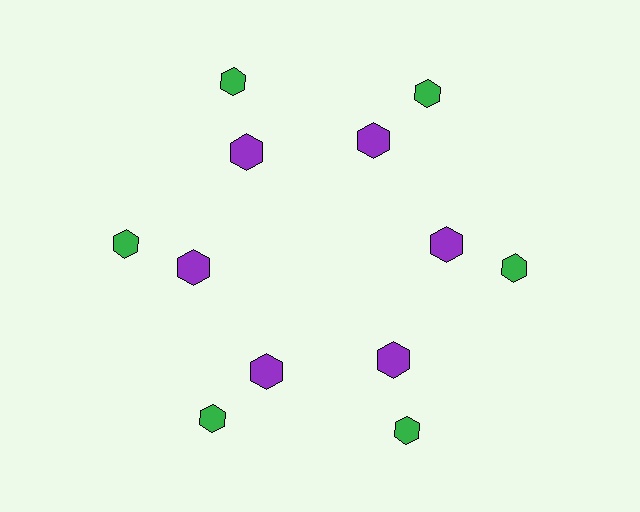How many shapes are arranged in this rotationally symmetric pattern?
There are 12 shapes, arranged in 6 groups of 2.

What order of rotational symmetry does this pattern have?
This pattern has 6-fold rotational symmetry.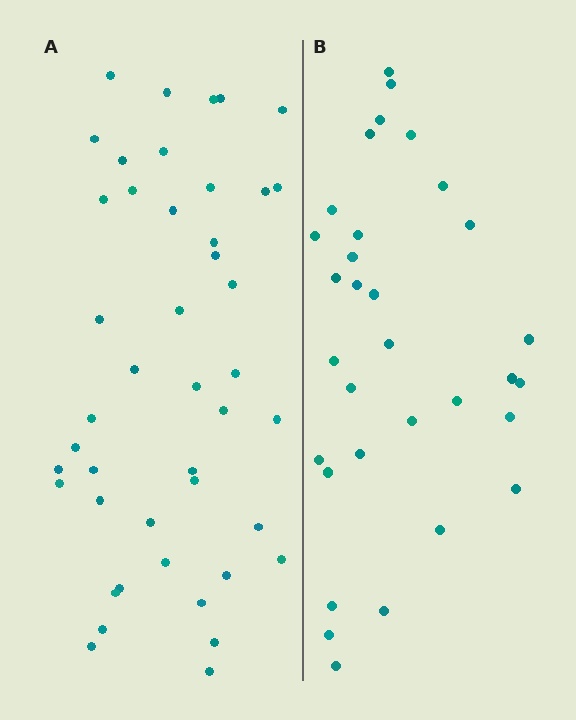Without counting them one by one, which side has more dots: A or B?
Region A (the left region) has more dots.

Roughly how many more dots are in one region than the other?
Region A has roughly 12 or so more dots than region B.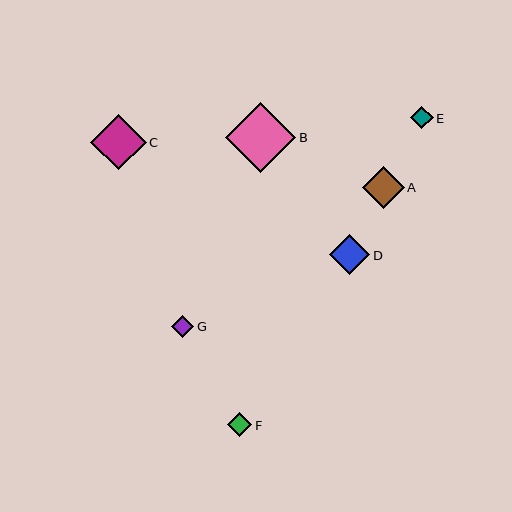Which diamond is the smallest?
Diamond G is the smallest with a size of approximately 22 pixels.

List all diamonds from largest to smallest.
From largest to smallest: B, C, A, D, F, E, G.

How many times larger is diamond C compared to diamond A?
Diamond C is approximately 1.3 times the size of diamond A.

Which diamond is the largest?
Diamond B is the largest with a size of approximately 70 pixels.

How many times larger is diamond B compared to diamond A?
Diamond B is approximately 1.7 times the size of diamond A.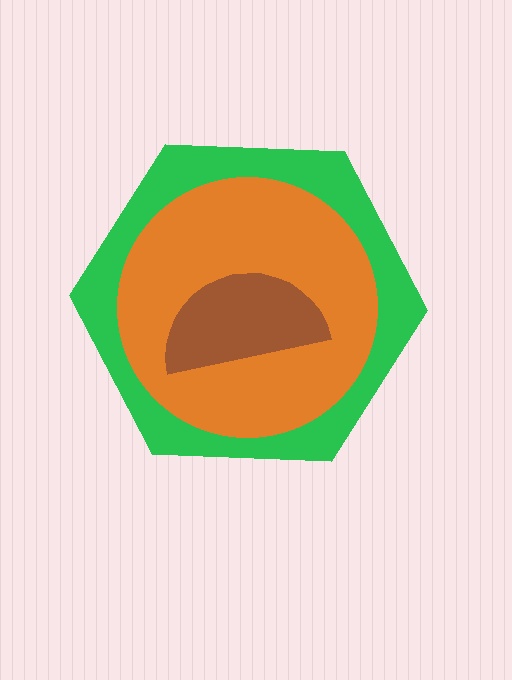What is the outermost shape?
The green hexagon.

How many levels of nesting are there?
3.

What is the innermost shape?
The brown semicircle.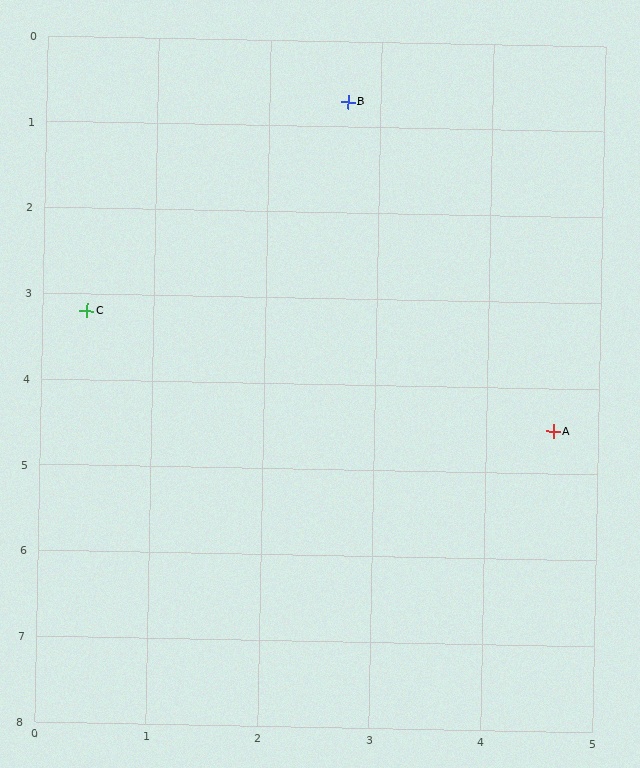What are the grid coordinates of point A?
Point A is at approximately (4.6, 4.5).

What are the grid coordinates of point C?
Point C is at approximately (0.4, 3.2).